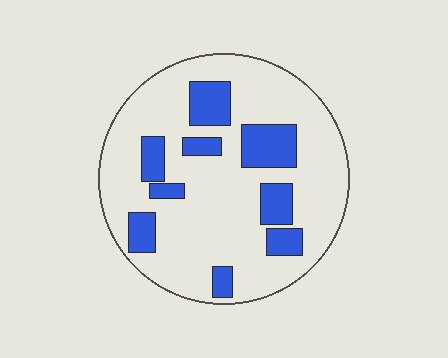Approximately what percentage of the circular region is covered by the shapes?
Approximately 20%.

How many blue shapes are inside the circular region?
9.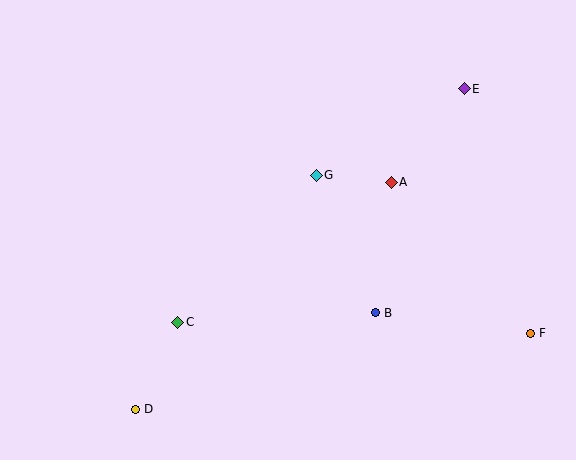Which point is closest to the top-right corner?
Point E is closest to the top-right corner.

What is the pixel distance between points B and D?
The distance between B and D is 259 pixels.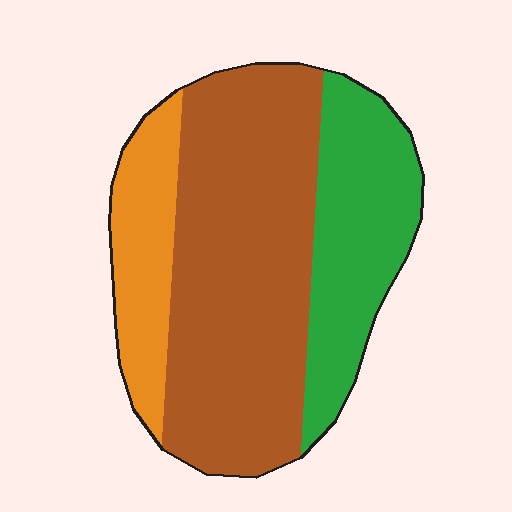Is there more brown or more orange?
Brown.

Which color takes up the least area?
Orange, at roughly 15%.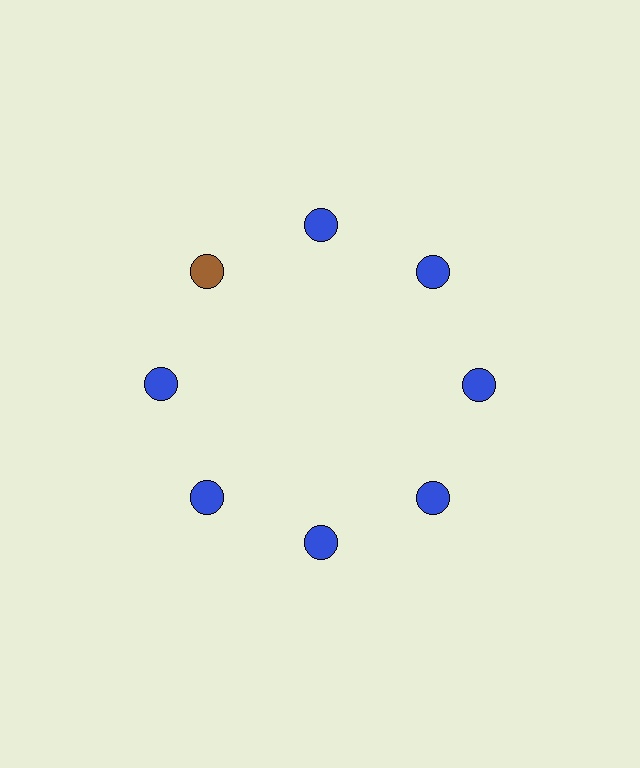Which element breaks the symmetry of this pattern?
The brown circle at roughly the 10 o'clock position breaks the symmetry. All other shapes are blue circles.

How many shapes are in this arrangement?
There are 8 shapes arranged in a ring pattern.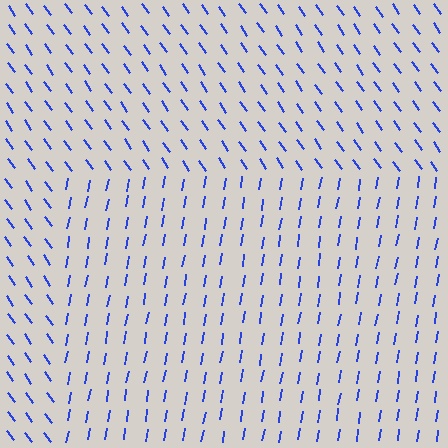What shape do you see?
I see a rectangle.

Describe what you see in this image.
The image is filled with small blue line segments. A rectangle region in the image has lines oriented differently from the surrounding lines, creating a visible texture boundary.